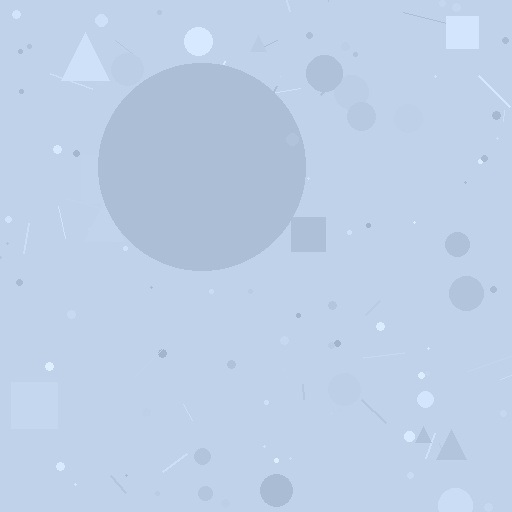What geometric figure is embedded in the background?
A circle is embedded in the background.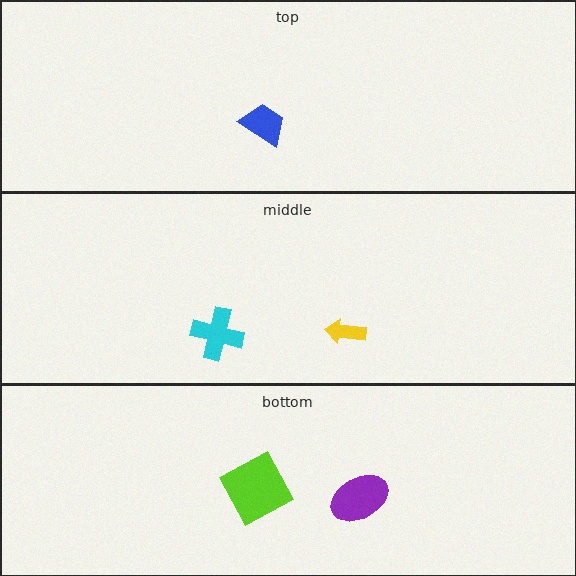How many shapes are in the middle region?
2.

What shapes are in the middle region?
The yellow arrow, the cyan cross.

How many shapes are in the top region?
1.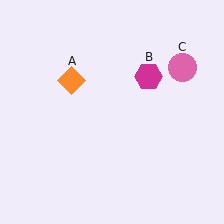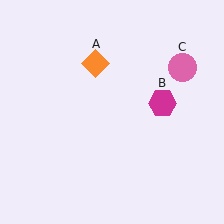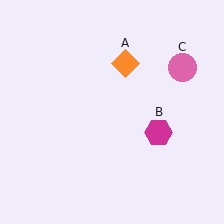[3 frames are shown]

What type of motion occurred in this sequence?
The orange diamond (object A), magenta hexagon (object B) rotated clockwise around the center of the scene.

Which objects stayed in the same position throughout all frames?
Pink circle (object C) remained stationary.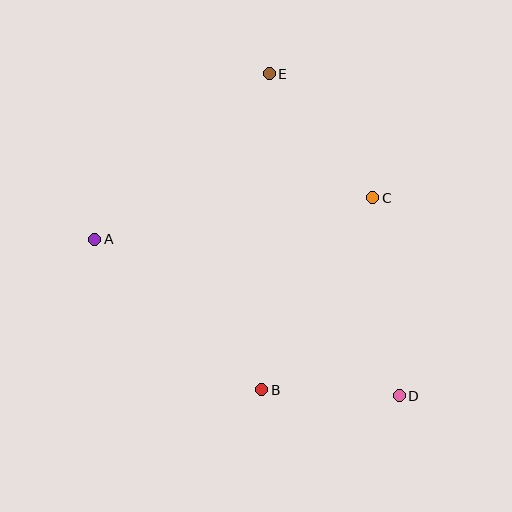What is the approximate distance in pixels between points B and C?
The distance between B and C is approximately 222 pixels.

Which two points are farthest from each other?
Points D and E are farthest from each other.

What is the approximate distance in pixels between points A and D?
The distance between A and D is approximately 343 pixels.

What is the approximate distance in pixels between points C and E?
The distance between C and E is approximately 161 pixels.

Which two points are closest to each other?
Points B and D are closest to each other.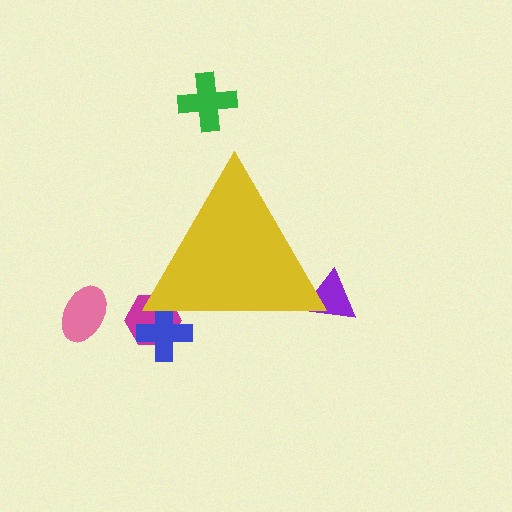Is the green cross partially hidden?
No, the green cross is fully visible.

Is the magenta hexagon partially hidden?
Yes, the magenta hexagon is partially hidden behind the yellow triangle.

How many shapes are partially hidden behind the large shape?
3 shapes are partially hidden.